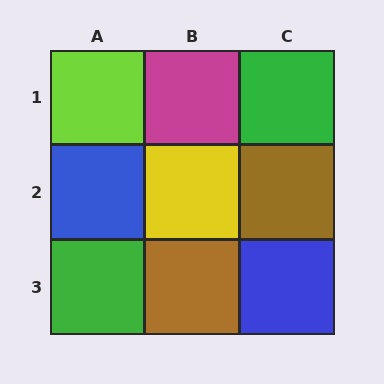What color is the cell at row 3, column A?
Green.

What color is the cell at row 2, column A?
Blue.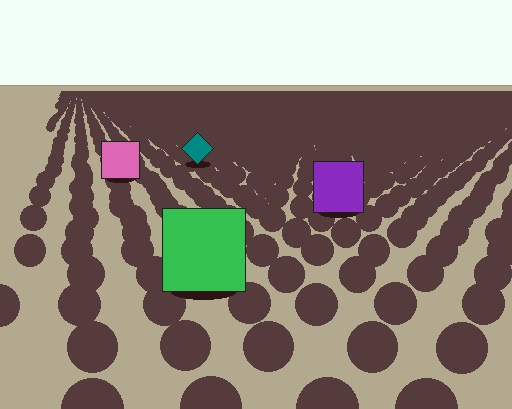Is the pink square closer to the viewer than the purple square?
No. The purple square is closer — you can tell from the texture gradient: the ground texture is coarser near it.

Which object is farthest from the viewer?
The teal diamond is farthest from the viewer. It appears smaller and the ground texture around it is denser.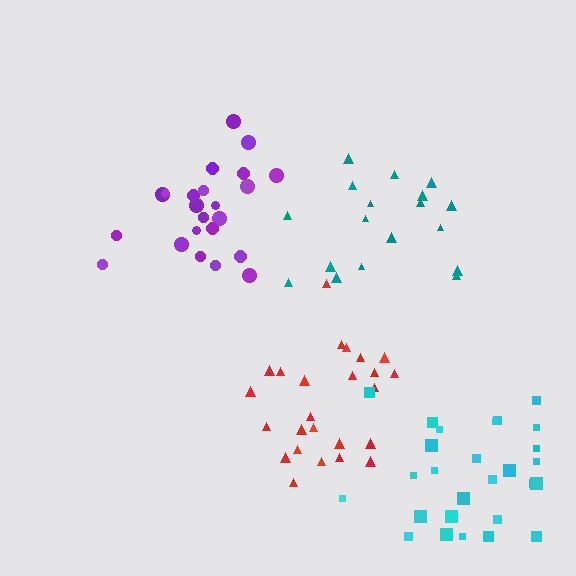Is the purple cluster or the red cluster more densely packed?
Purple.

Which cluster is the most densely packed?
Purple.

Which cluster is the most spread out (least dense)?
Cyan.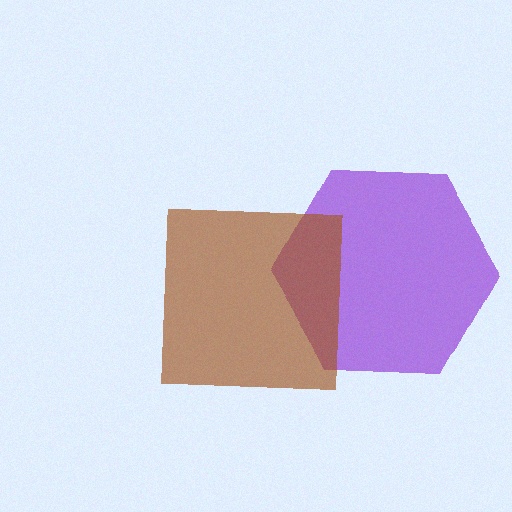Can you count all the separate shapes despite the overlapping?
Yes, there are 2 separate shapes.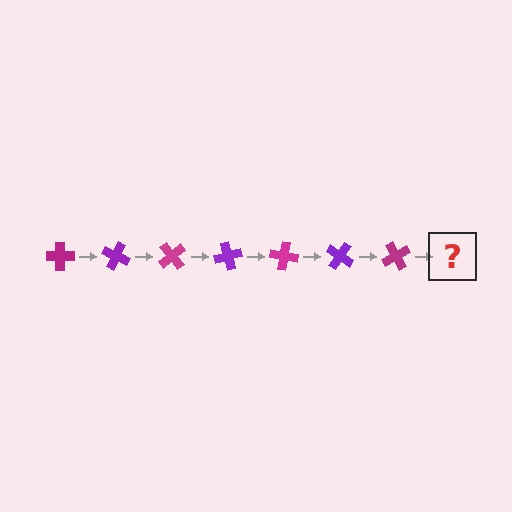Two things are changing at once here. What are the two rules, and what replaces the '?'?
The two rules are that it rotates 25 degrees each step and the color cycles through magenta and purple. The '?' should be a purple cross, rotated 175 degrees from the start.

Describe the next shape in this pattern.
It should be a purple cross, rotated 175 degrees from the start.